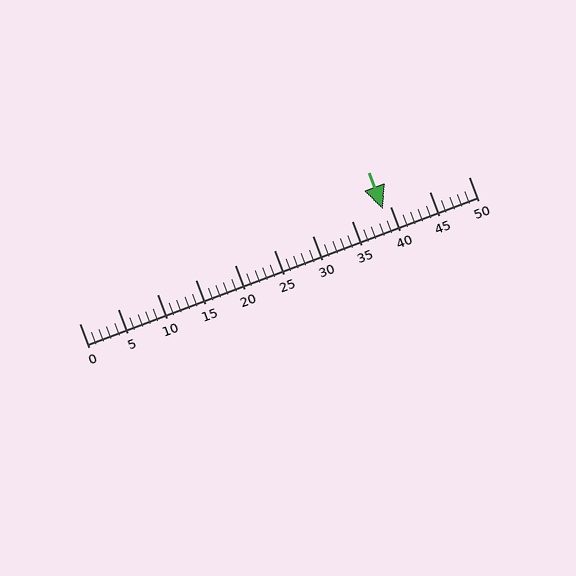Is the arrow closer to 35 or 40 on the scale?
The arrow is closer to 40.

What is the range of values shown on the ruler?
The ruler shows values from 0 to 50.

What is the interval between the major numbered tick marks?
The major tick marks are spaced 5 units apart.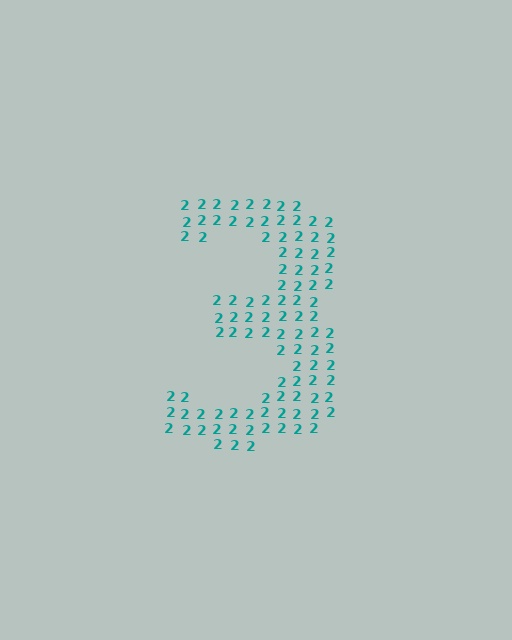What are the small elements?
The small elements are digit 2's.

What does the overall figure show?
The overall figure shows the digit 3.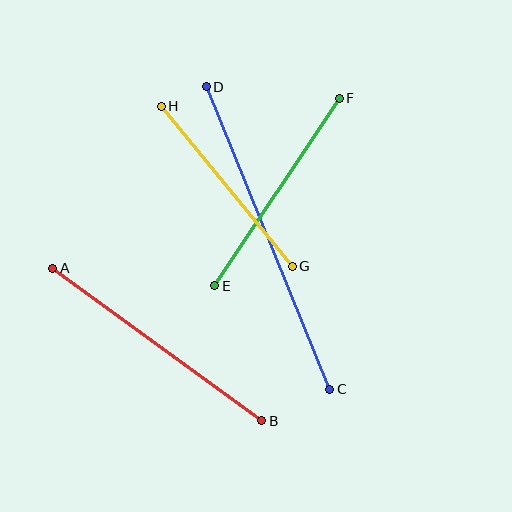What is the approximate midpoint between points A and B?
The midpoint is at approximately (157, 344) pixels.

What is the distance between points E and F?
The distance is approximately 225 pixels.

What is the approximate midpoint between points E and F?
The midpoint is at approximately (277, 192) pixels.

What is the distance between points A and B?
The distance is approximately 259 pixels.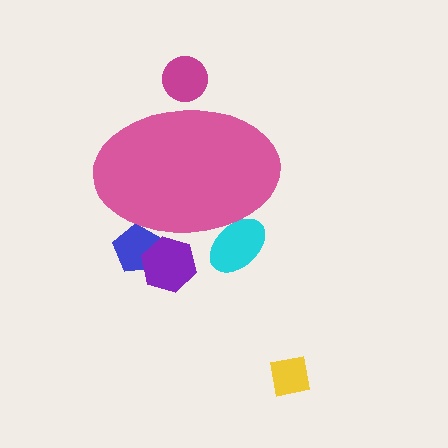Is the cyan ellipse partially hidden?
Yes, the cyan ellipse is partially hidden behind the pink ellipse.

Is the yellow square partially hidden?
No, the yellow square is fully visible.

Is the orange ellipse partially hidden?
Yes, the orange ellipse is partially hidden behind the pink ellipse.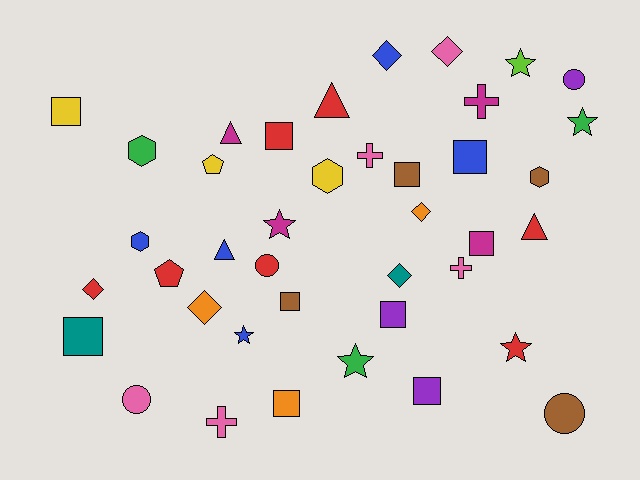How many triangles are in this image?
There are 4 triangles.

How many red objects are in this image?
There are 7 red objects.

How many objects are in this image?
There are 40 objects.